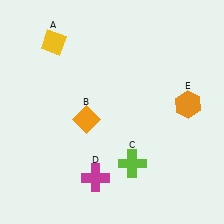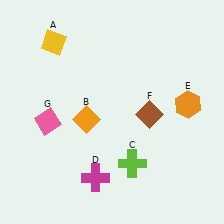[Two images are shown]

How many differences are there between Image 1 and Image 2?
There are 2 differences between the two images.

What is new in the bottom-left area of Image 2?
A pink diamond (G) was added in the bottom-left area of Image 2.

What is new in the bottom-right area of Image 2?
A brown diamond (F) was added in the bottom-right area of Image 2.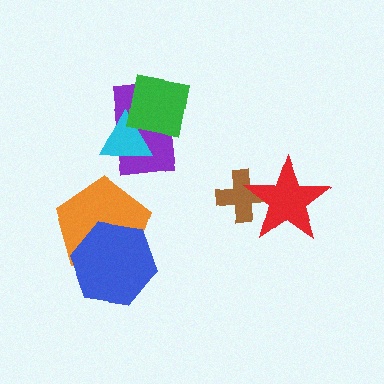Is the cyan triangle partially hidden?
Yes, it is partially covered by another shape.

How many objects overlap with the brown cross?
1 object overlaps with the brown cross.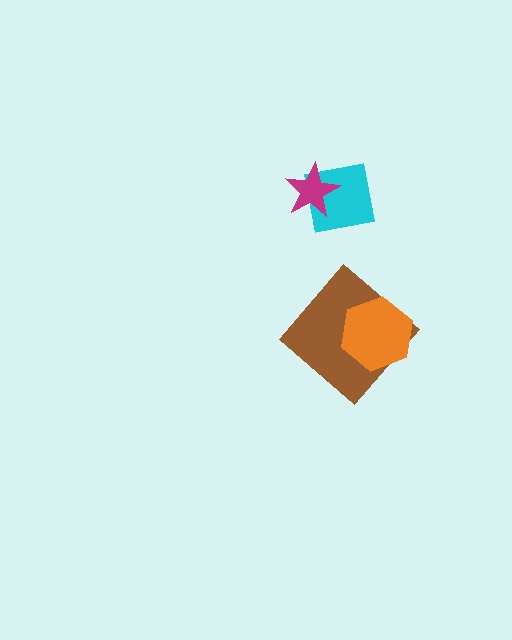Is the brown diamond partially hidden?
Yes, it is partially covered by another shape.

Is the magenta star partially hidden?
No, no other shape covers it.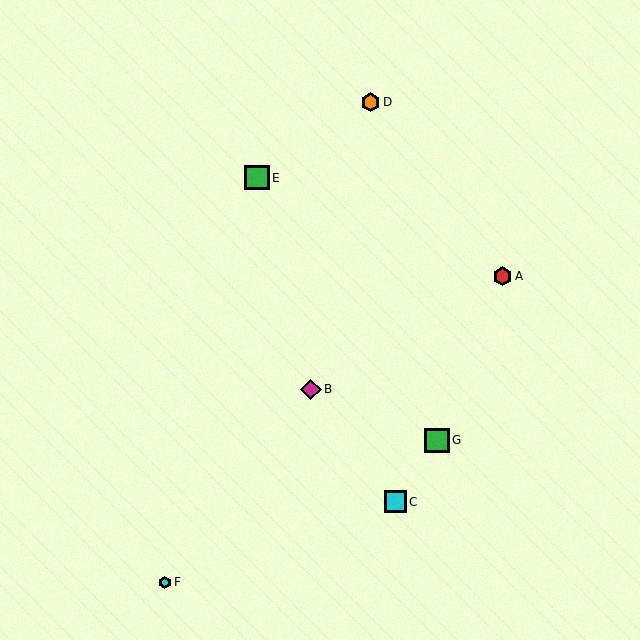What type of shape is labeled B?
Shape B is a magenta diamond.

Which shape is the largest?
The green square (labeled E) is the largest.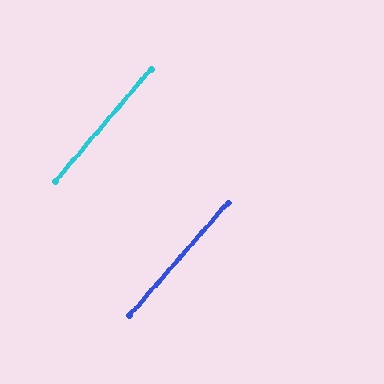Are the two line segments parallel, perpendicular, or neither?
Parallel — their directions differ by only 0.3°.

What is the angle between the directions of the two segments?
Approximately 0 degrees.